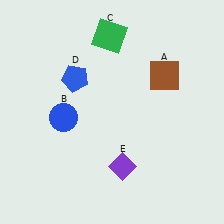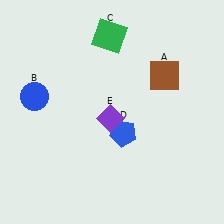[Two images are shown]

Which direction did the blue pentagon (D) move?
The blue pentagon (D) moved down.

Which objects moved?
The objects that moved are: the blue circle (B), the blue pentagon (D), the purple diamond (E).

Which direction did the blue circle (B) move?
The blue circle (B) moved left.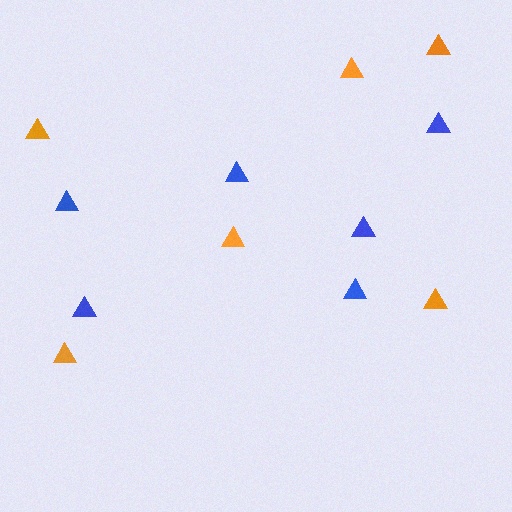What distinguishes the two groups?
There are 2 groups: one group of blue triangles (6) and one group of orange triangles (6).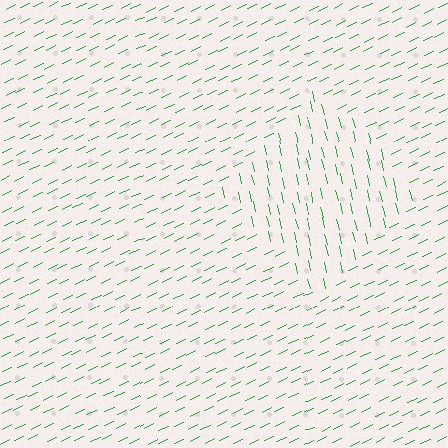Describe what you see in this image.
The image is filled with small green line segments. A diamond region in the image has lines oriented differently from the surrounding lines, creating a visible texture boundary.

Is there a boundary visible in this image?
Yes, there is a texture boundary formed by a change in line orientation.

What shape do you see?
I see a diamond.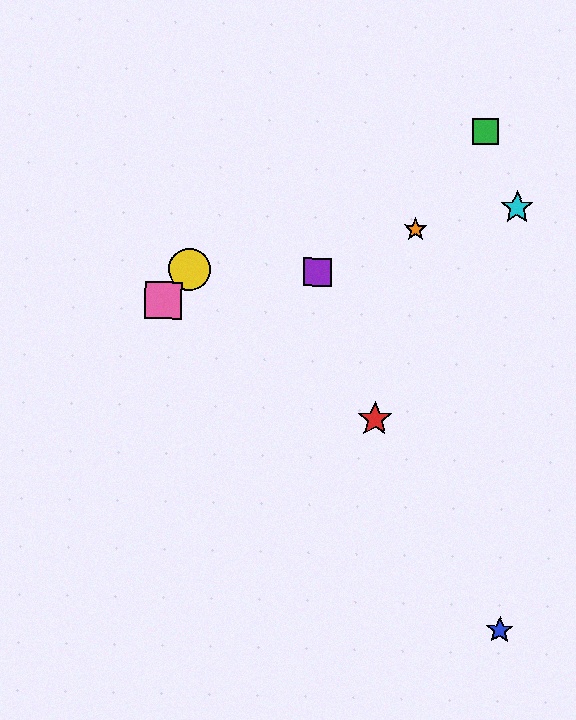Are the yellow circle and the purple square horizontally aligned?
Yes, both are at y≈269.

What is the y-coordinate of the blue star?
The blue star is at y≈630.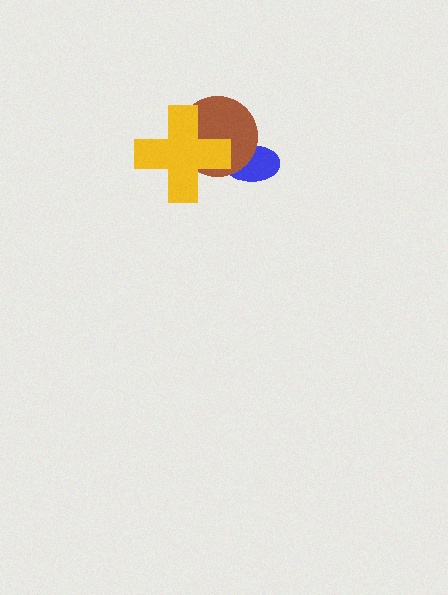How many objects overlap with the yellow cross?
1 object overlaps with the yellow cross.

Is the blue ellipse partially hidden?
Yes, it is partially covered by another shape.